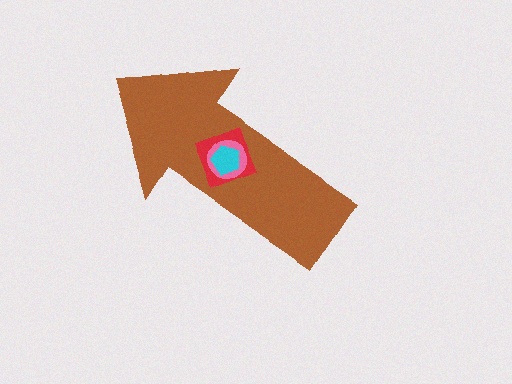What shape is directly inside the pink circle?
The cyan pentagon.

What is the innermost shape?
The cyan pentagon.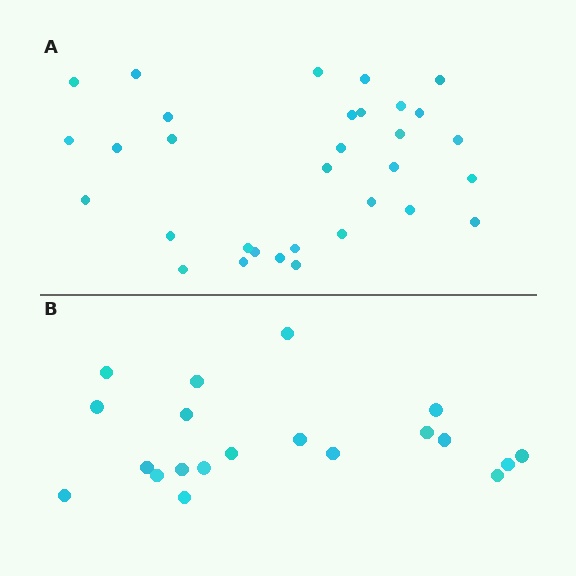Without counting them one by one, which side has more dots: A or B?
Region A (the top region) has more dots.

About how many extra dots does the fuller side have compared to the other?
Region A has roughly 12 or so more dots than region B.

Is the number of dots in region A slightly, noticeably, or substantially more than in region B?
Region A has substantially more. The ratio is roughly 1.6 to 1.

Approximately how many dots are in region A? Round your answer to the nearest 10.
About 30 dots. (The exact count is 32, which rounds to 30.)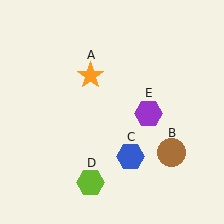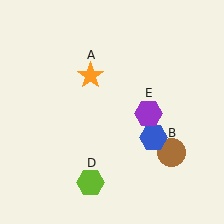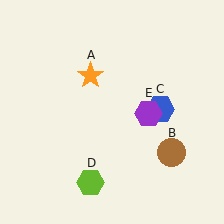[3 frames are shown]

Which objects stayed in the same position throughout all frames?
Orange star (object A) and brown circle (object B) and lime hexagon (object D) and purple hexagon (object E) remained stationary.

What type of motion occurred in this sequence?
The blue hexagon (object C) rotated counterclockwise around the center of the scene.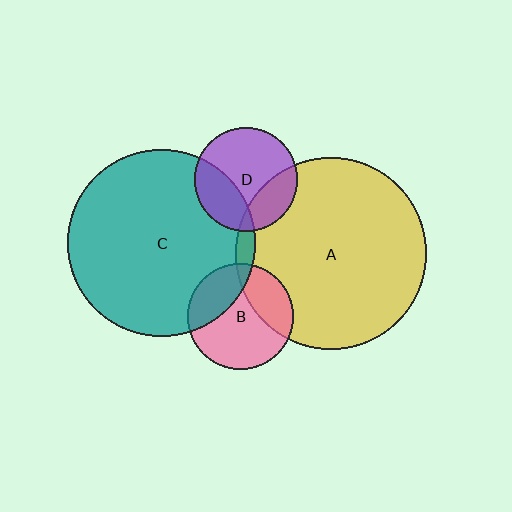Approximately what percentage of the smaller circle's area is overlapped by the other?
Approximately 30%.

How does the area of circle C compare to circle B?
Approximately 3.1 times.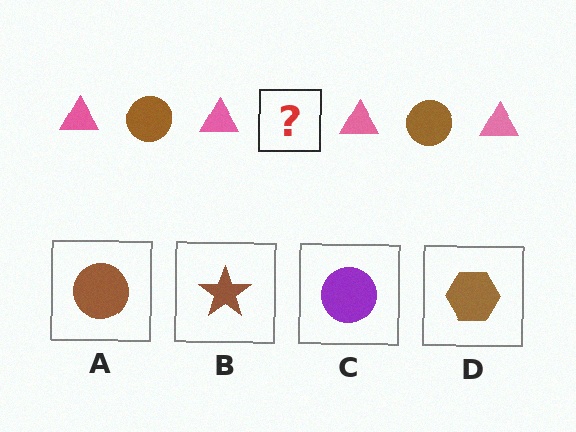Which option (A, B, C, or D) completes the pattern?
A.